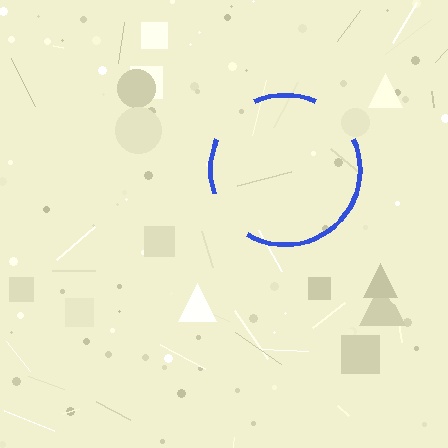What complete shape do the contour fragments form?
The contour fragments form a circle.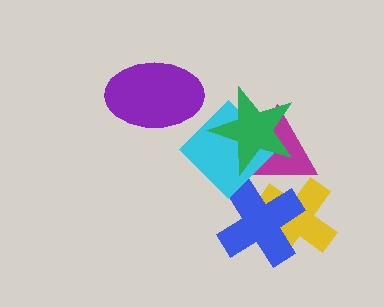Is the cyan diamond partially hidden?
Yes, it is partially covered by another shape.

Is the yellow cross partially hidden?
Yes, it is partially covered by another shape.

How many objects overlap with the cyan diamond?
3 objects overlap with the cyan diamond.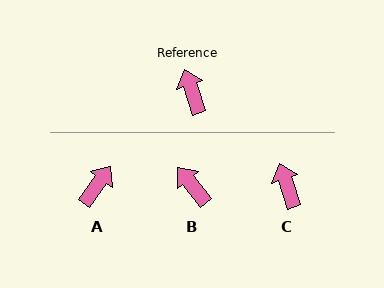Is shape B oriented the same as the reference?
No, it is off by about 20 degrees.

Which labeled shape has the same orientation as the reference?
C.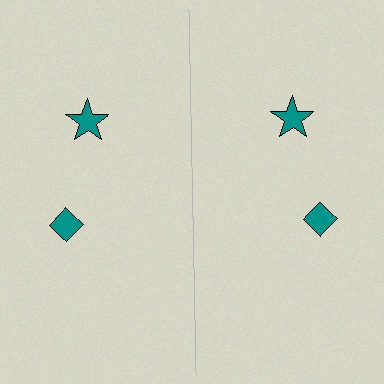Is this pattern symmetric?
Yes, this pattern has bilateral (reflection) symmetry.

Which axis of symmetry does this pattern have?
The pattern has a vertical axis of symmetry running through the center of the image.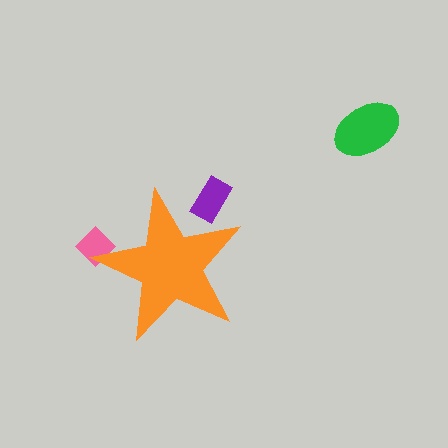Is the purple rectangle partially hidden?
Yes, the purple rectangle is partially hidden behind the orange star.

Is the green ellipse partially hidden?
No, the green ellipse is fully visible.